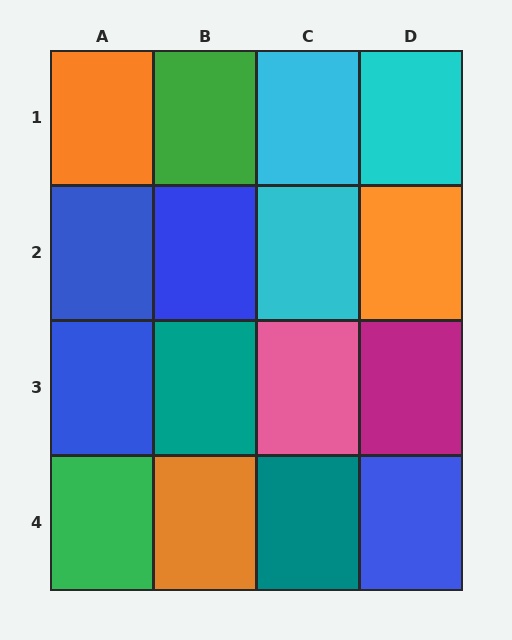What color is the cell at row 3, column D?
Magenta.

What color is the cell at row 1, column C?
Cyan.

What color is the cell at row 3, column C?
Pink.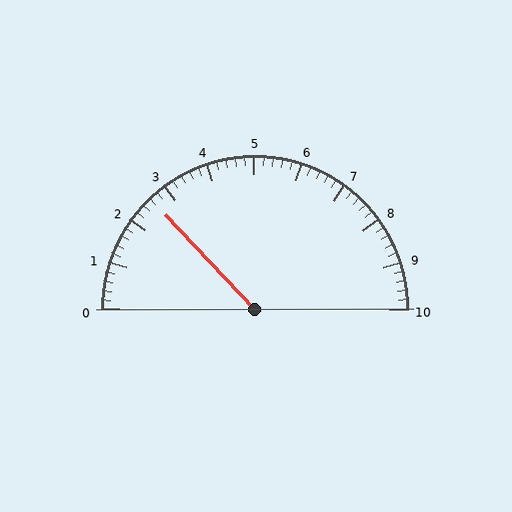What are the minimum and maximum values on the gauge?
The gauge ranges from 0 to 10.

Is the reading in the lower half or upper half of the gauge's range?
The reading is in the lower half of the range (0 to 10).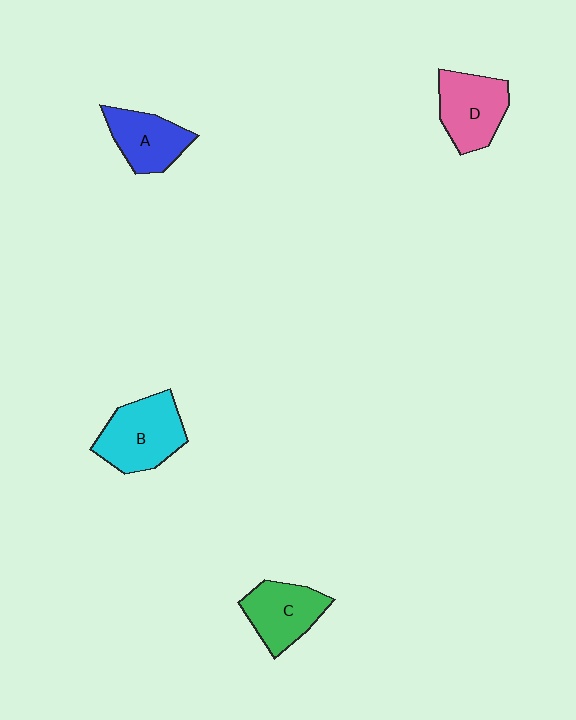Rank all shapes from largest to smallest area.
From largest to smallest: B (cyan), D (pink), C (green), A (blue).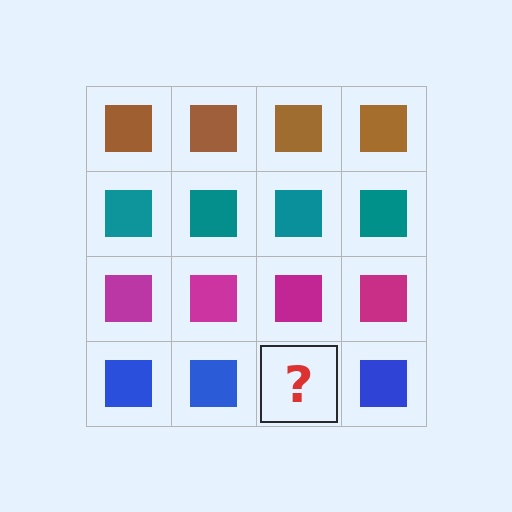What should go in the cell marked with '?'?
The missing cell should contain a blue square.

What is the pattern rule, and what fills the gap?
The rule is that each row has a consistent color. The gap should be filled with a blue square.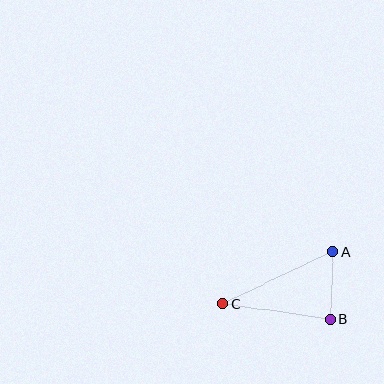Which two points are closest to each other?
Points A and B are closest to each other.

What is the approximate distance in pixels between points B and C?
The distance between B and C is approximately 108 pixels.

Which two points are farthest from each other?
Points A and C are farthest from each other.